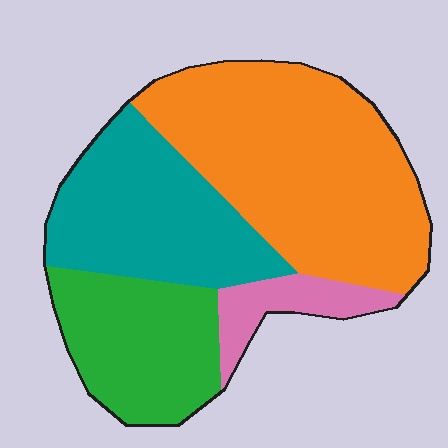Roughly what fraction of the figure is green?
Green covers 21% of the figure.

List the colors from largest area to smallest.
From largest to smallest: orange, teal, green, pink.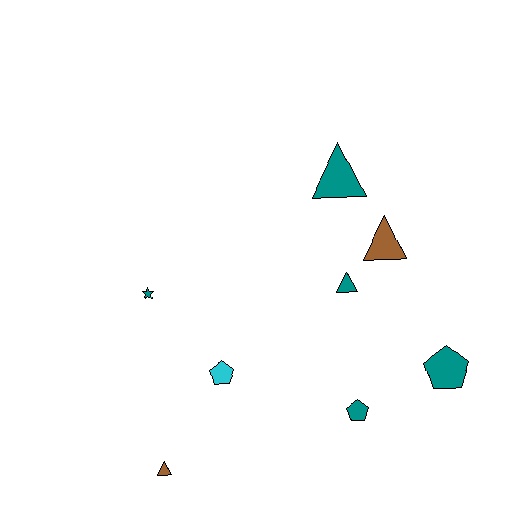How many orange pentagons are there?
There are no orange pentagons.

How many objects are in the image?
There are 8 objects.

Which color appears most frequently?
Teal, with 5 objects.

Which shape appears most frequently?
Triangle, with 4 objects.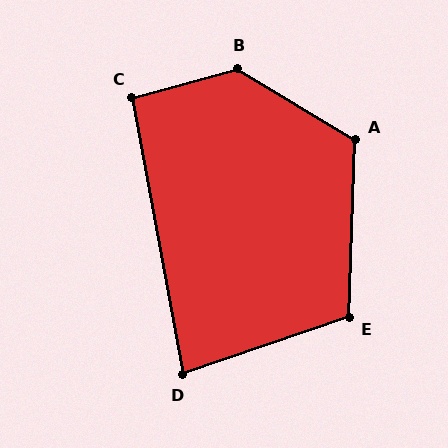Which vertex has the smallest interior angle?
D, at approximately 81 degrees.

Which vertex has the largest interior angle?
B, at approximately 133 degrees.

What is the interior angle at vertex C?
Approximately 95 degrees (obtuse).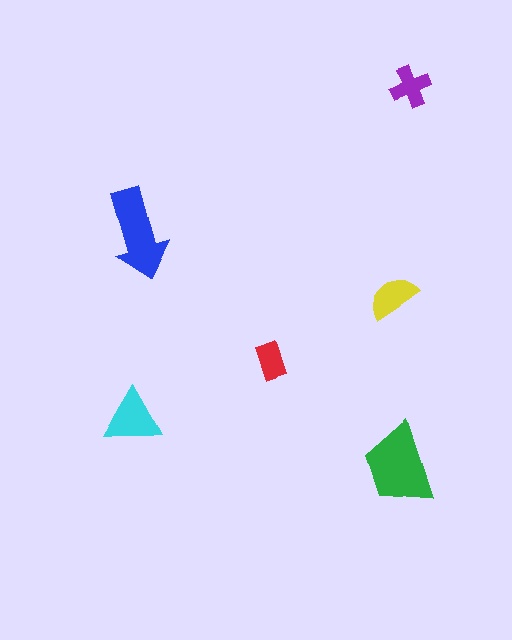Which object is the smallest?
The red rectangle.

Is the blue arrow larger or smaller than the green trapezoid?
Smaller.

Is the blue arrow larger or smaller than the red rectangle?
Larger.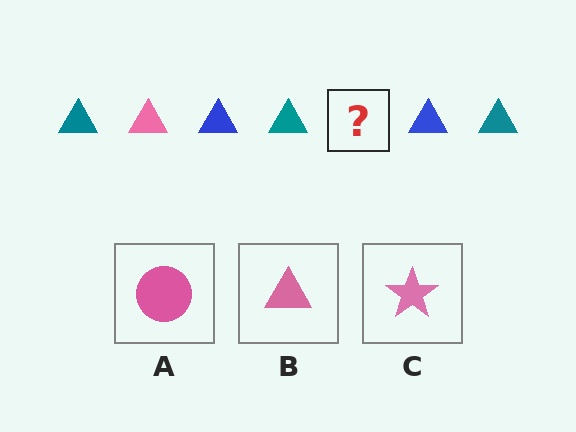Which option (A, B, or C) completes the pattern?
B.